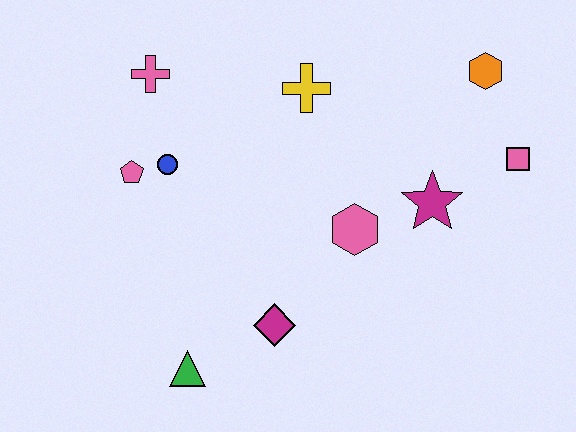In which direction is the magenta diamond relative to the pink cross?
The magenta diamond is below the pink cross.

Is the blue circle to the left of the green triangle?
Yes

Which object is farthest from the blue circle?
The pink square is farthest from the blue circle.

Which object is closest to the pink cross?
The blue circle is closest to the pink cross.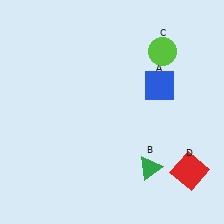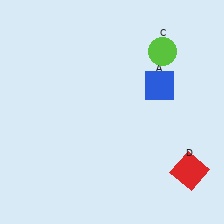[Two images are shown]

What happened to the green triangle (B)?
The green triangle (B) was removed in Image 2. It was in the bottom-right area of Image 1.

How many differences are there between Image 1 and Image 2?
There is 1 difference between the two images.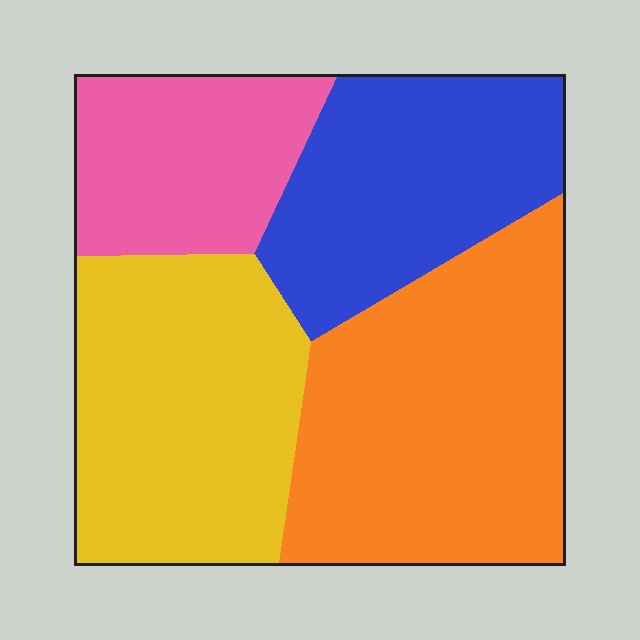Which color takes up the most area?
Orange, at roughly 35%.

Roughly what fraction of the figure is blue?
Blue takes up about one fifth (1/5) of the figure.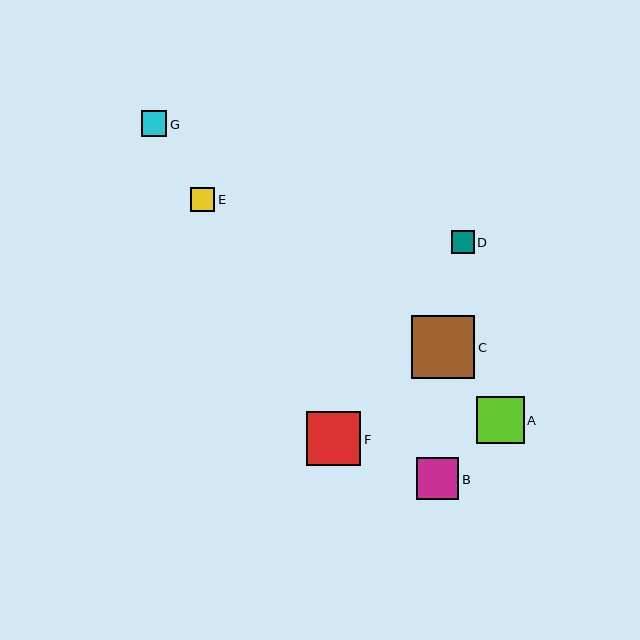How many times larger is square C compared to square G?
Square C is approximately 2.5 times the size of square G.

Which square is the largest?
Square C is the largest with a size of approximately 63 pixels.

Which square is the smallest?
Square D is the smallest with a size of approximately 22 pixels.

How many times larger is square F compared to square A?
Square F is approximately 1.1 times the size of square A.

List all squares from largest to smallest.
From largest to smallest: C, F, A, B, G, E, D.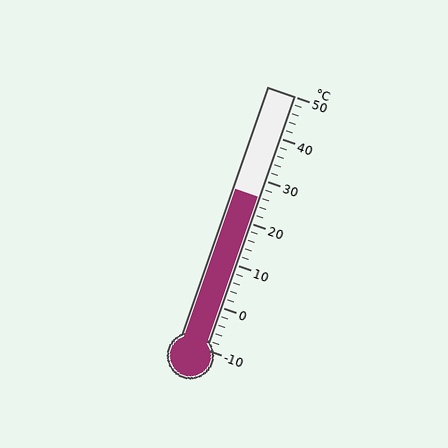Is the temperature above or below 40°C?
The temperature is below 40°C.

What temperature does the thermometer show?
The thermometer shows approximately 26°C.